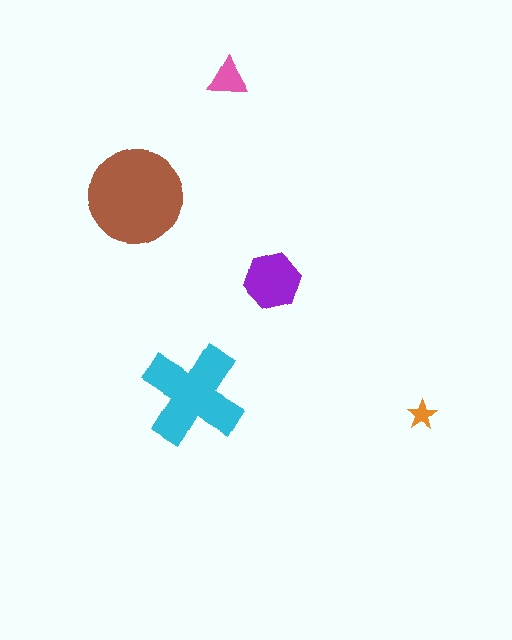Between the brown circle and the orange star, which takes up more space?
The brown circle.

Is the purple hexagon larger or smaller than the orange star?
Larger.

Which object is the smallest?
The orange star.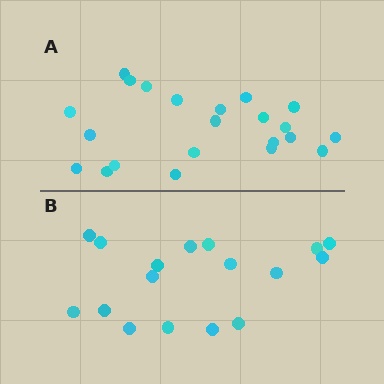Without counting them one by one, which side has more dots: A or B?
Region A (the top region) has more dots.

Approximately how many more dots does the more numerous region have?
Region A has about 5 more dots than region B.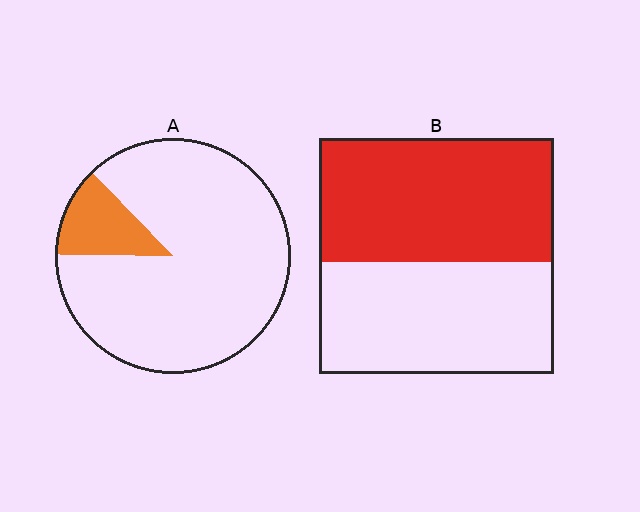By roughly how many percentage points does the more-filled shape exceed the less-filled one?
By roughly 40 percentage points (B over A).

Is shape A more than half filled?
No.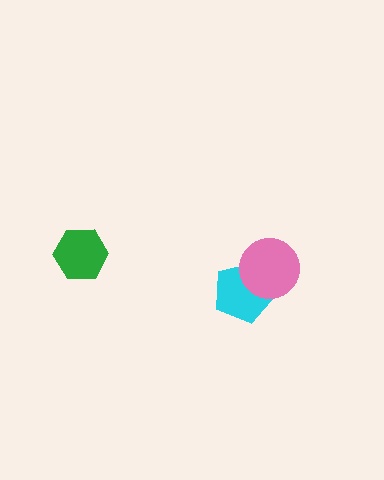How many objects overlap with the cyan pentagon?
1 object overlaps with the cyan pentagon.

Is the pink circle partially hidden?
No, no other shape covers it.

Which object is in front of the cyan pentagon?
The pink circle is in front of the cyan pentagon.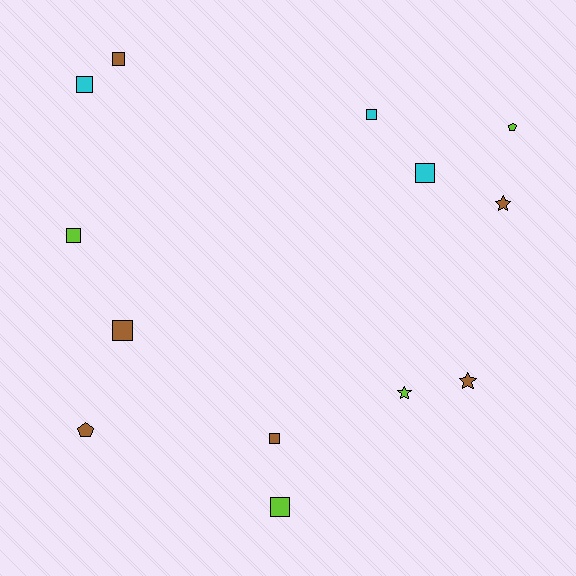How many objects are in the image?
There are 13 objects.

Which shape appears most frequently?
Square, with 8 objects.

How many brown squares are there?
There are 3 brown squares.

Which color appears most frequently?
Brown, with 6 objects.